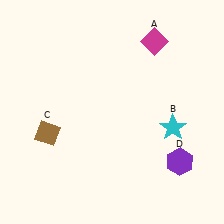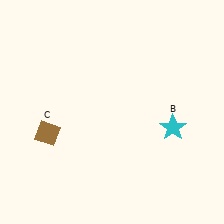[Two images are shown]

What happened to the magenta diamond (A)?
The magenta diamond (A) was removed in Image 2. It was in the top-right area of Image 1.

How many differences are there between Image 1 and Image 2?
There are 2 differences between the two images.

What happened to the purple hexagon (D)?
The purple hexagon (D) was removed in Image 2. It was in the bottom-right area of Image 1.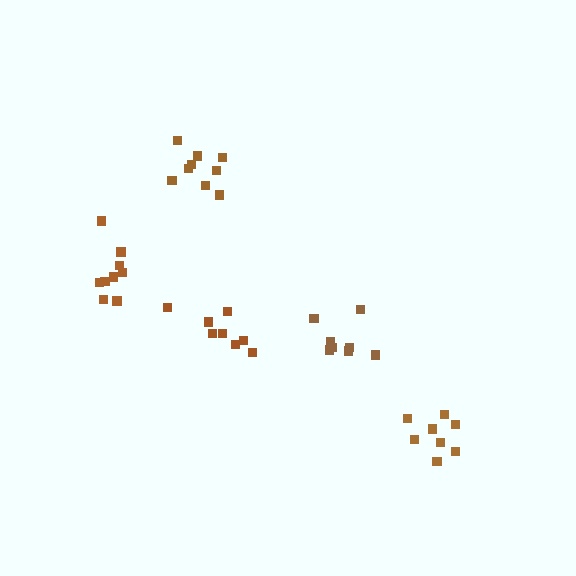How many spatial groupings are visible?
There are 5 spatial groupings.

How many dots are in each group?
Group 1: 9 dots, Group 2: 9 dots, Group 3: 8 dots, Group 4: 8 dots, Group 5: 9 dots (43 total).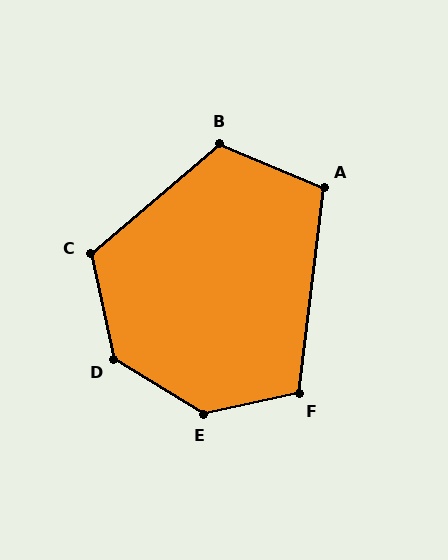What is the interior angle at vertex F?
Approximately 109 degrees (obtuse).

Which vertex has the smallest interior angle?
A, at approximately 106 degrees.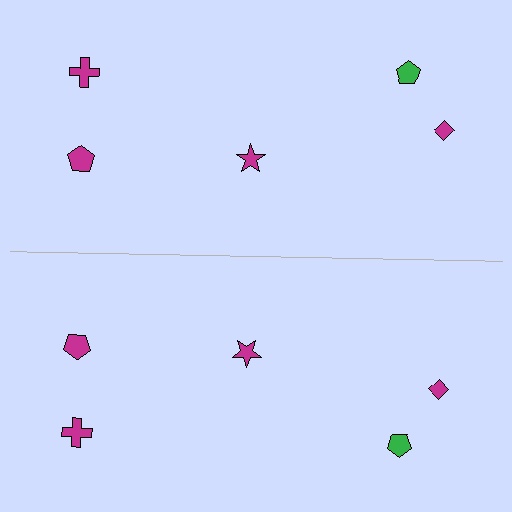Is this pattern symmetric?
Yes, this pattern has bilateral (reflection) symmetry.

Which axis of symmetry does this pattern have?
The pattern has a horizontal axis of symmetry running through the center of the image.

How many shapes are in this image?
There are 10 shapes in this image.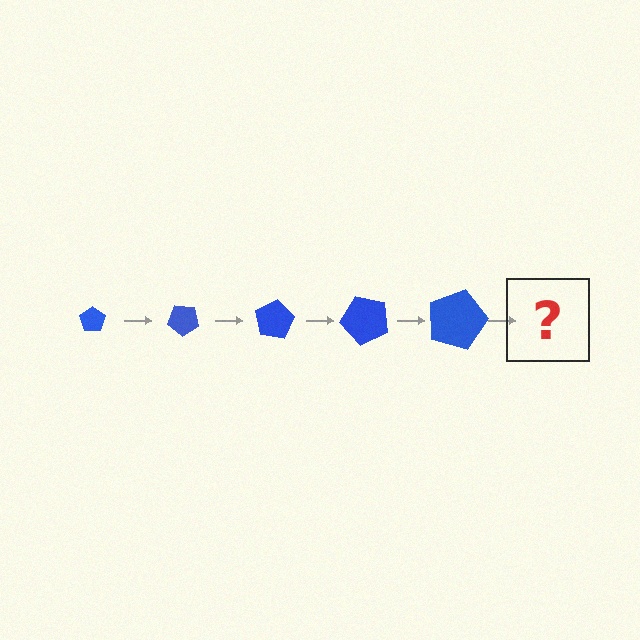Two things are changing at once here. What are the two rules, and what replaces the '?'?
The two rules are that the pentagon grows larger each step and it rotates 40 degrees each step. The '?' should be a pentagon, larger than the previous one and rotated 200 degrees from the start.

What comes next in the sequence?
The next element should be a pentagon, larger than the previous one and rotated 200 degrees from the start.